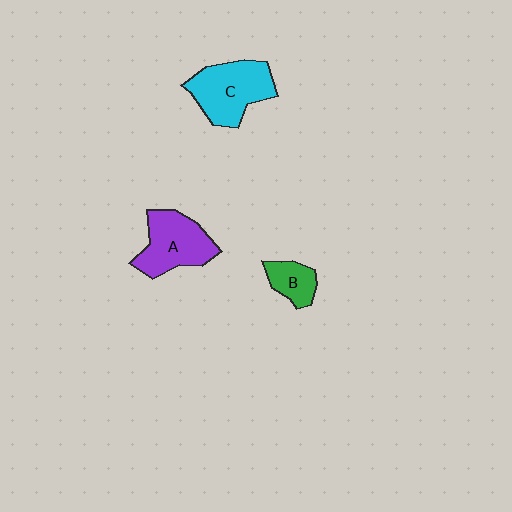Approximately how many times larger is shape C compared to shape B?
Approximately 2.3 times.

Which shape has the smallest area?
Shape B (green).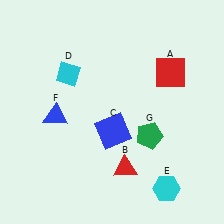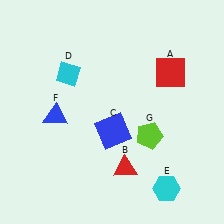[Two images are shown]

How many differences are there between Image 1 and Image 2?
There is 1 difference between the two images.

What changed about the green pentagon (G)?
In Image 1, G is green. In Image 2, it changed to lime.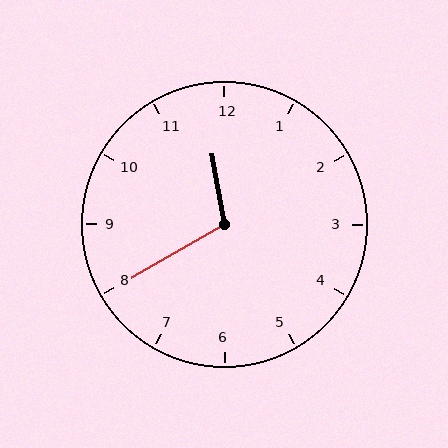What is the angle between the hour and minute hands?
Approximately 110 degrees.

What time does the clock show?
11:40.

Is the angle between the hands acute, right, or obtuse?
It is obtuse.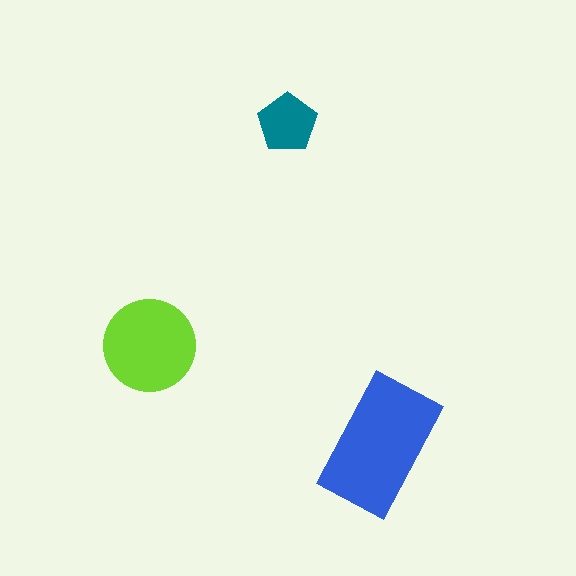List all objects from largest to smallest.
The blue rectangle, the lime circle, the teal pentagon.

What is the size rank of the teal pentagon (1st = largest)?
3rd.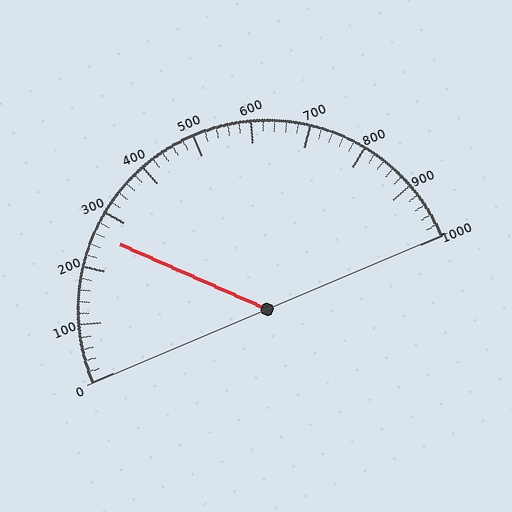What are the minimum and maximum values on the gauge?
The gauge ranges from 0 to 1000.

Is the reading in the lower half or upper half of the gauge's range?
The reading is in the lower half of the range (0 to 1000).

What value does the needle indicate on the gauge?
The needle indicates approximately 260.